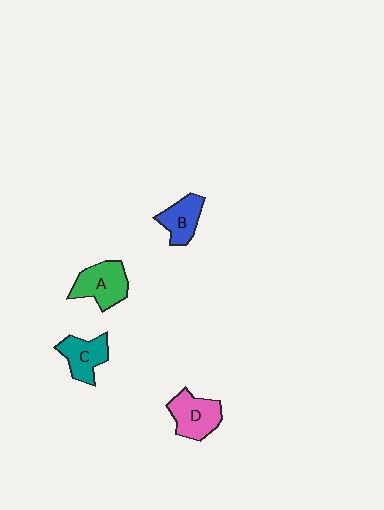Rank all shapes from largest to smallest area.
From largest to smallest: A (green), D (pink), C (teal), B (blue).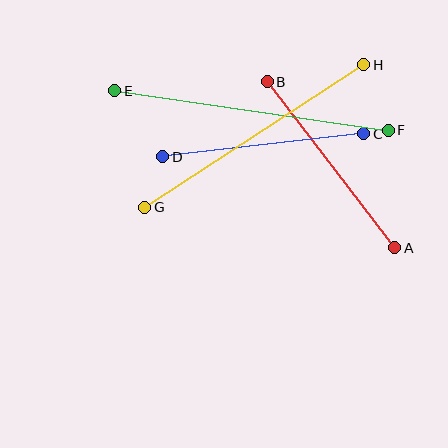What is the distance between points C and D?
The distance is approximately 202 pixels.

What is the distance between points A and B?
The distance is approximately 209 pixels.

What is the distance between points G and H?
The distance is approximately 261 pixels.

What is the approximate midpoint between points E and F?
The midpoint is at approximately (251, 110) pixels.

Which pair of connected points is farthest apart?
Points E and F are farthest apart.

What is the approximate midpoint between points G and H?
The midpoint is at approximately (254, 136) pixels.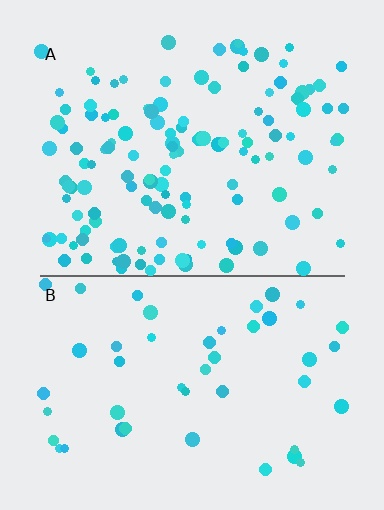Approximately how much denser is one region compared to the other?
Approximately 2.7× — region A over region B.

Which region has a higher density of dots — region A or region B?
A (the top).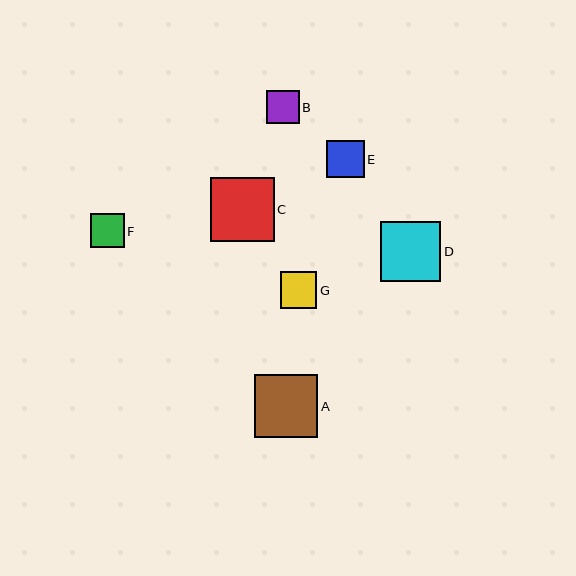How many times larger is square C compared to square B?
Square C is approximately 1.9 times the size of square B.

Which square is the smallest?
Square B is the smallest with a size of approximately 33 pixels.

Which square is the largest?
Square C is the largest with a size of approximately 64 pixels.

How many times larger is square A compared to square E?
Square A is approximately 1.7 times the size of square E.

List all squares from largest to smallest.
From largest to smallest: C, A, D, E, G, F, B.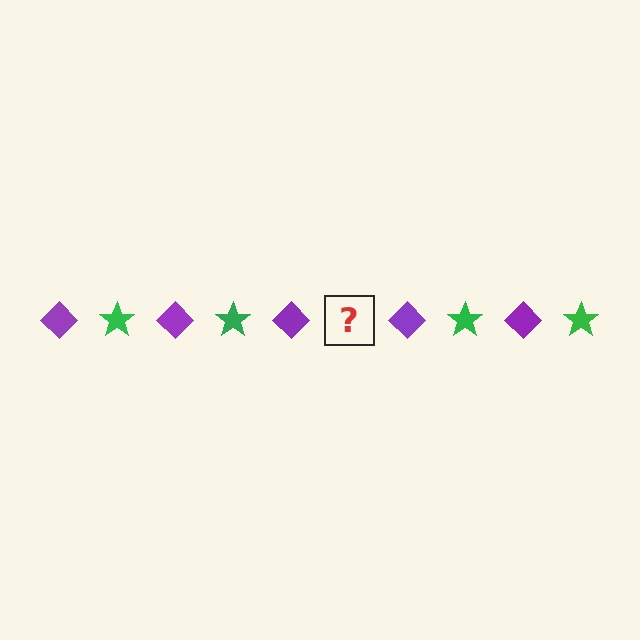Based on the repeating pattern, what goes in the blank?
The blank should be a green star.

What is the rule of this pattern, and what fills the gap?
The rule is that the pattern alternates between purple diamond and green star. The gap should be filled with a green star.